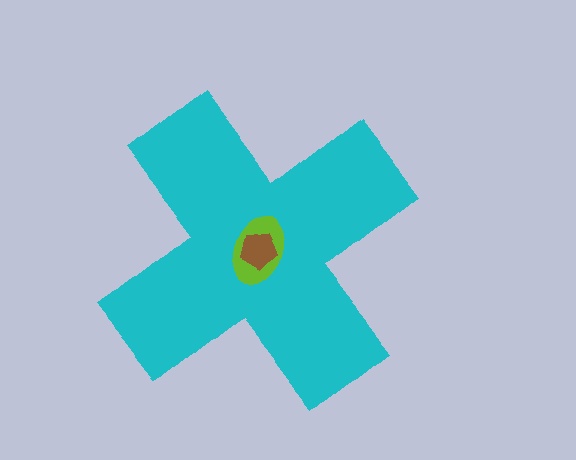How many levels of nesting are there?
3.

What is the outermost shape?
The cyan cross.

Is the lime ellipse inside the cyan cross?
Yes.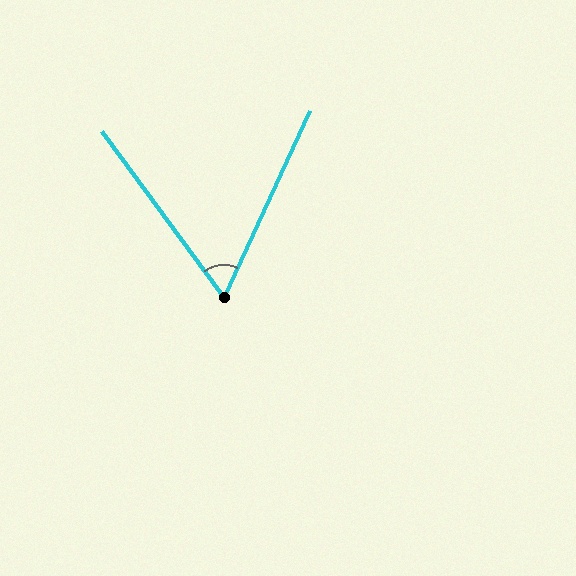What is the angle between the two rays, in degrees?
Approximately 61 degrees.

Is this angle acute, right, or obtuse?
It is acute.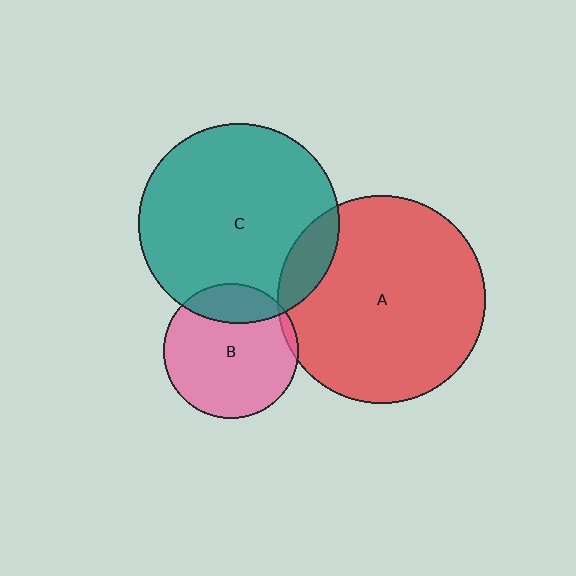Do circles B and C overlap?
Yes.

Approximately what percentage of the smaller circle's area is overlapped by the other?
Approximately 20%.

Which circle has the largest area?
Circle A (red).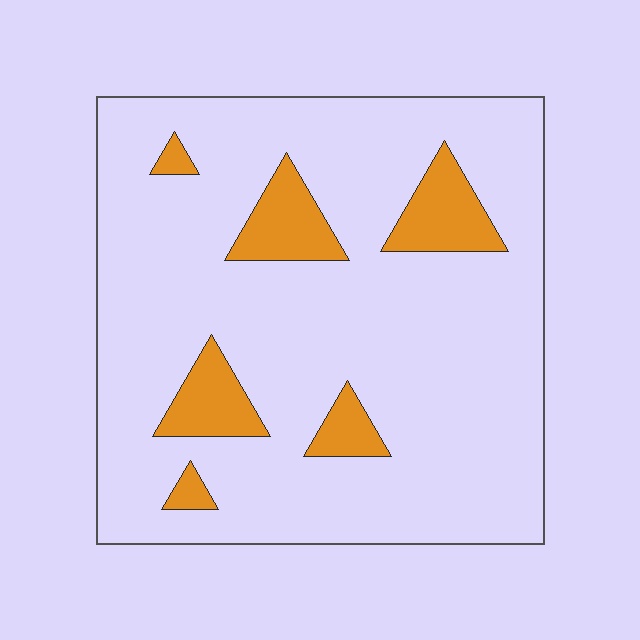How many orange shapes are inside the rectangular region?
6.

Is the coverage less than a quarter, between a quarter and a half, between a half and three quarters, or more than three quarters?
Less than a quarter.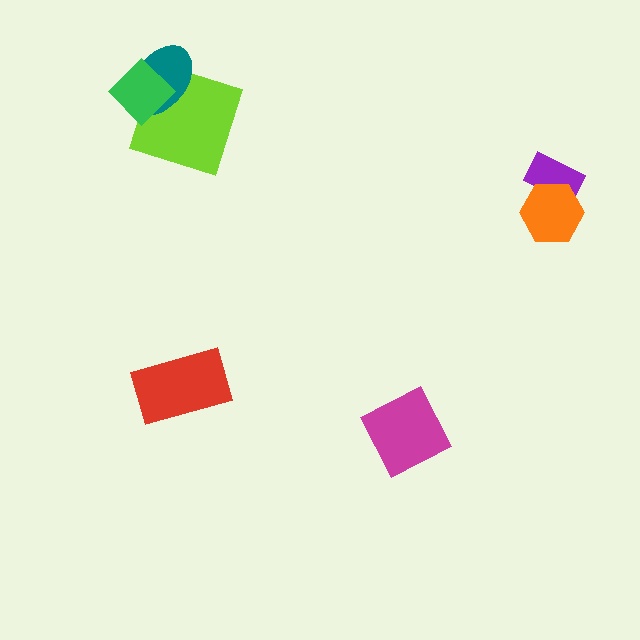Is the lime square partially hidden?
Yes, it is partially covered by another shape.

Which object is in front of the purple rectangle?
The orange hexagon is in front of the purple rectangle.